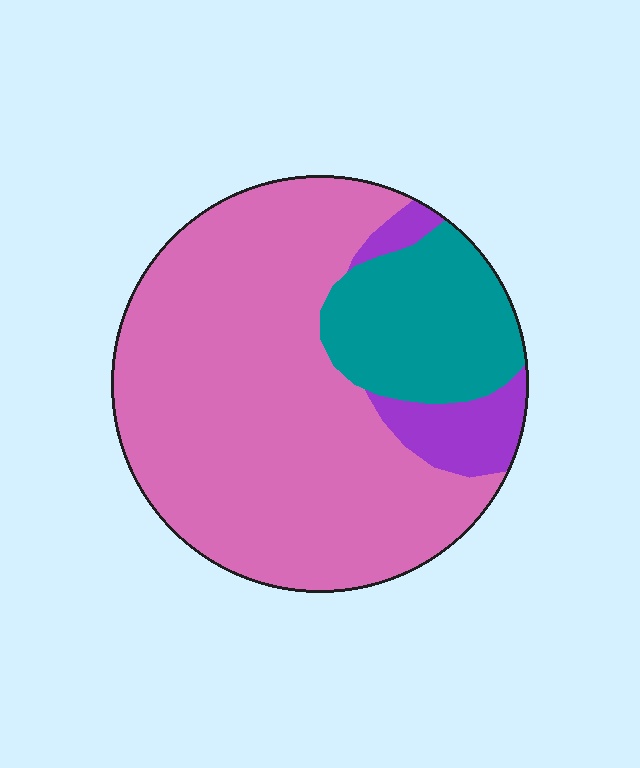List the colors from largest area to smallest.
From largest to smallest: pink, teal, purple.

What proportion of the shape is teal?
Teal takes up about one fifth (1/5) of the shape.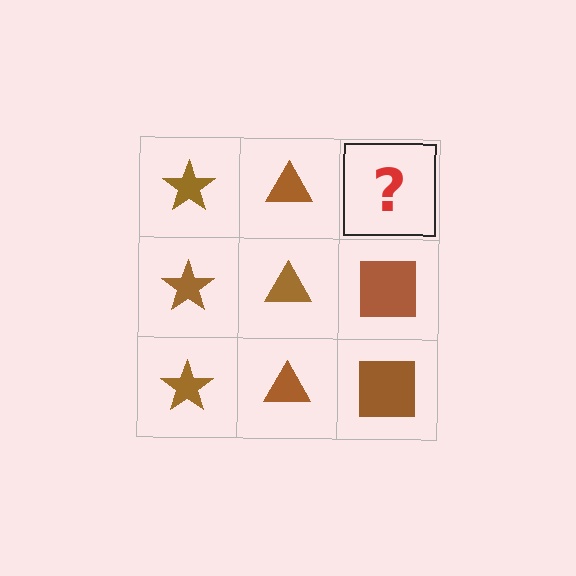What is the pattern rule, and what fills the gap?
The rule is that each column has a consistent shape. The gap should be filled with a brown square.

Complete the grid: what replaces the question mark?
The question mark should be replaced with a brown square.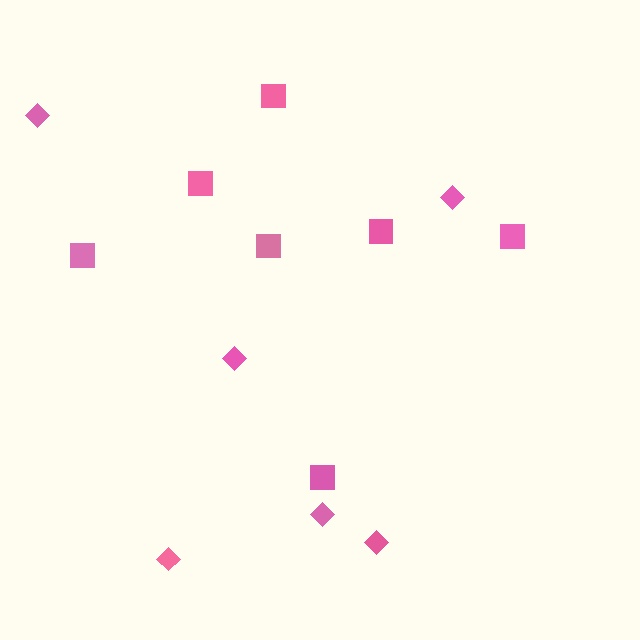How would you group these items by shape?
There are 2 groups: one group of diamonds (6) and one group of squares (7).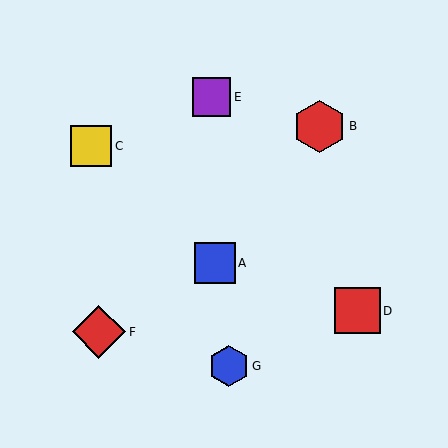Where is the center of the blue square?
The center of the blue square is at (215, 263).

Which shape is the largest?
The red diamond (labeled F) is the largest.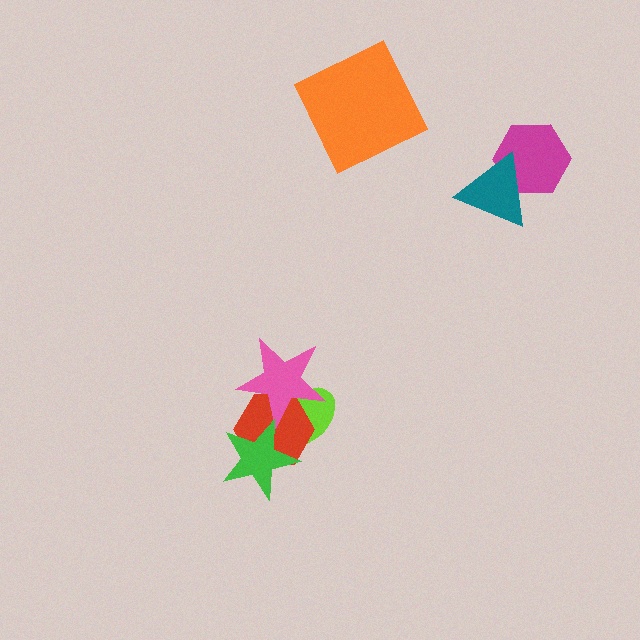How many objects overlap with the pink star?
2 objects overlap with the pink star.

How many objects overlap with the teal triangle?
1 object overlaps with the teal triangle.